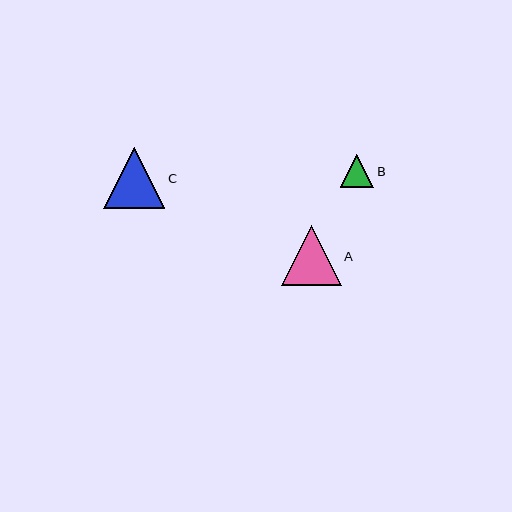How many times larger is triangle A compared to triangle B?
Triangle A is approximately 1.8 times the size of triangle B.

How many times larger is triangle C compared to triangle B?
Triangle C is approximately 1.8 times the size of triangle B.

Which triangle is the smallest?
Triangle B is the smallest with a size of approximately 33 pixels.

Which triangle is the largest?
Triangle C is the largest with a size of approximately 61 pixels.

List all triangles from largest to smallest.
From largest to smallest: C, A, B.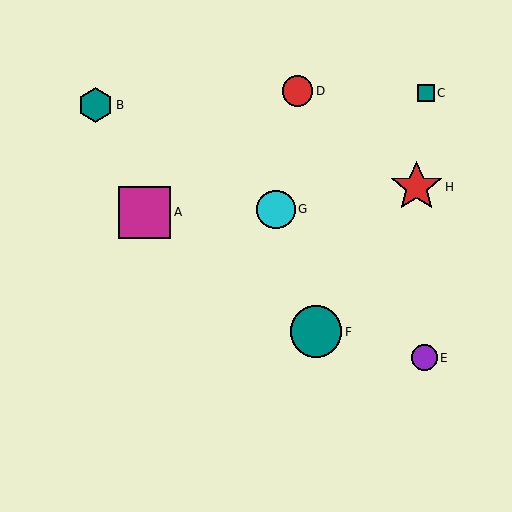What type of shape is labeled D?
Shape D is a red circle.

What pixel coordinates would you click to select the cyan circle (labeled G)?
Click at (276, 209) to select the cyan circle G.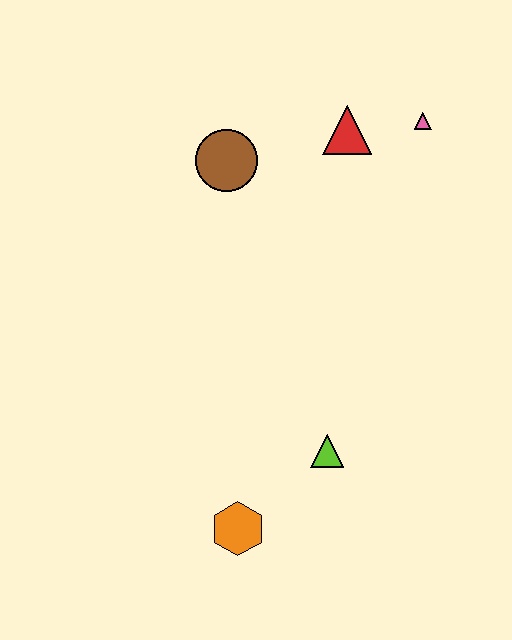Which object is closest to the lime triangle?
The orange hexagon is closest to the lime triangle.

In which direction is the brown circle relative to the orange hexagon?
The brown circle is above the orange hexagon.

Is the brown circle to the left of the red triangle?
Yes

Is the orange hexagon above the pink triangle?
No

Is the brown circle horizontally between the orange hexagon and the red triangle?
No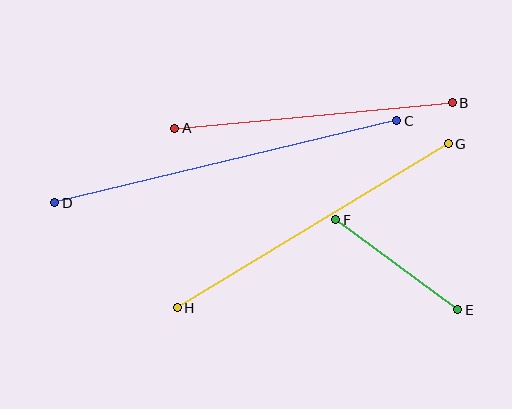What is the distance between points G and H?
The distance is approximately 317 pixels.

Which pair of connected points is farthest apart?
Points C and D are farthest apart.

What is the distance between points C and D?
The distance is approximately 352 pixels.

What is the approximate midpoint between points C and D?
The midpoint is at approximately (226, 162) pixels.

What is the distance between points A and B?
The distance is approximately 278 pixels.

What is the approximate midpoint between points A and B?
The midpoint is at approximately (314, 116) pixels.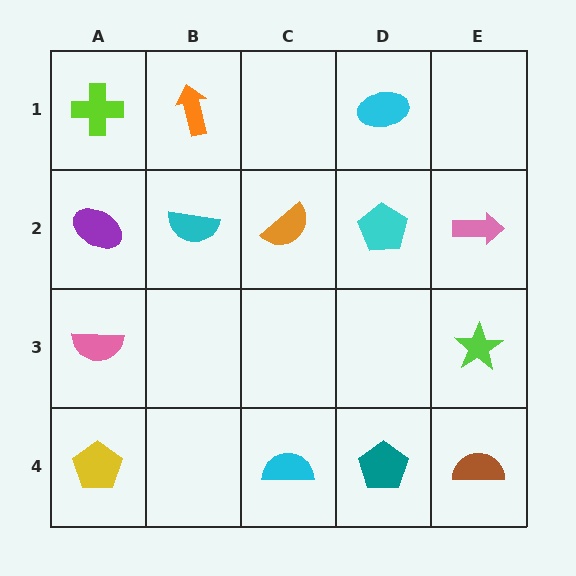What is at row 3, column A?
A pink semicircle.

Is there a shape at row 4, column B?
No, that cell is empty.